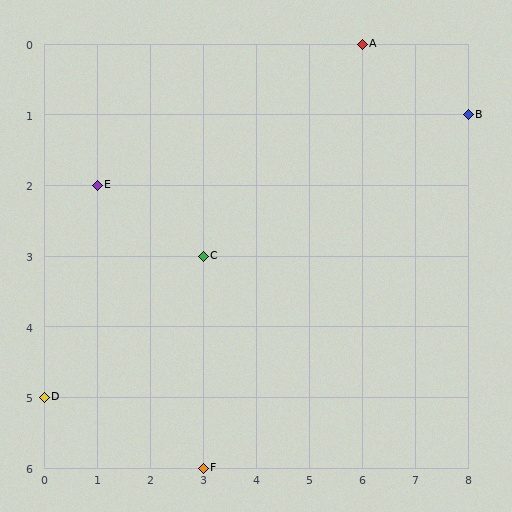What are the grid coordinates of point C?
Point C is at grid coordinates (3, 3).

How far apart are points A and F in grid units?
Points A and F are 3 columns and 6 rows apart (about 6.7 grid units diagonally).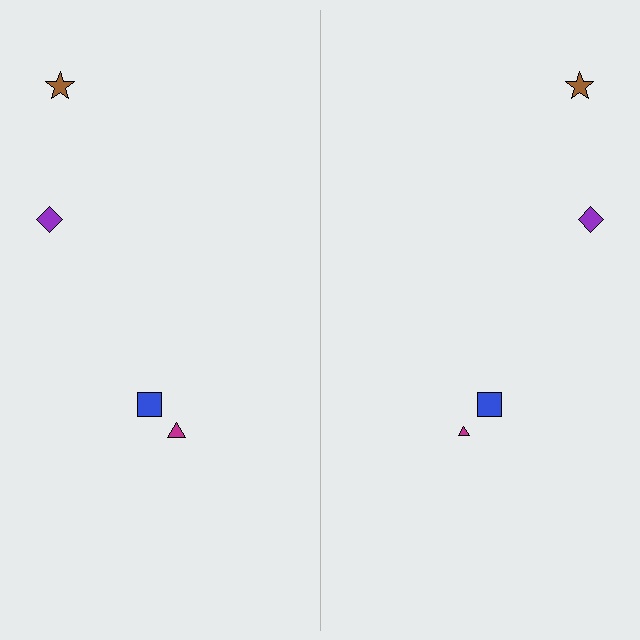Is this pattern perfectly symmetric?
No, the pattern is not perfectly symmetric. The magenta triangle on the right side has a different size than its mirror counterpart.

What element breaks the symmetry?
The magenta triangle on the right side has a different size than its mirror counterpart.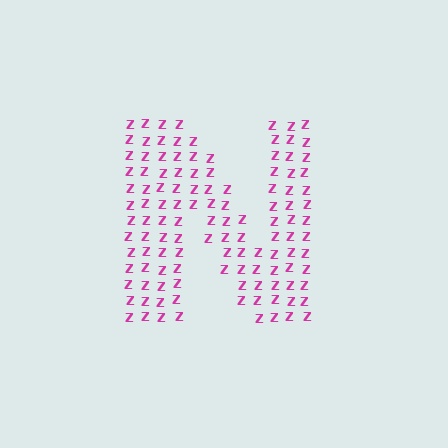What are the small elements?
The small elements are letter Z's.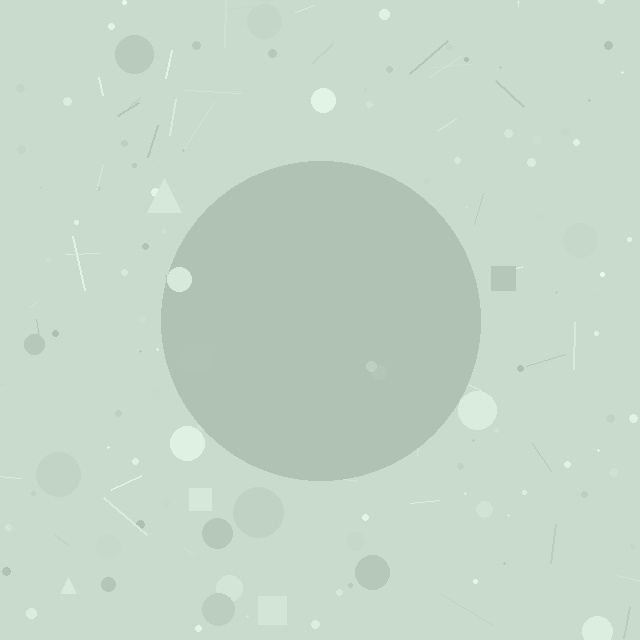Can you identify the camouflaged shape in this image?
The camouflaged shape is a circle.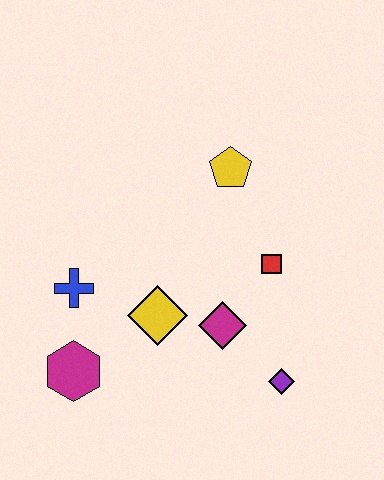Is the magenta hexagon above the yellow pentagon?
No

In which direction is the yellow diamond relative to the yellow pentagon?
The yellow diamond is below the yellow pentagon.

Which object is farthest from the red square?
The magenta hexagon is farthest from the red square.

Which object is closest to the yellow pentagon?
The red square is closest to the yellow pentagon.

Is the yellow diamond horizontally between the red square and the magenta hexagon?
Yes